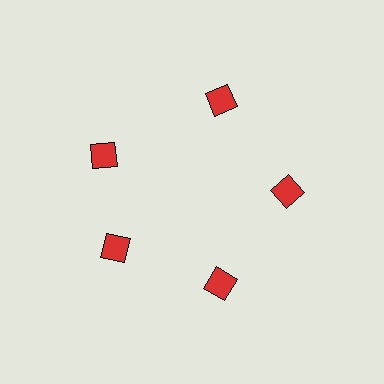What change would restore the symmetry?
The symmetry would be restored by rotating it back into even spacing with its neighbors so that all 5 squares sit at equal angles and equal distance from the center.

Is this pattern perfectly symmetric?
No. The 5 red squares are arranged in a ring, but one element near the 10 o'clock position is rotated out of alignment along the ring, breaking the 5-fold rotational symmetry.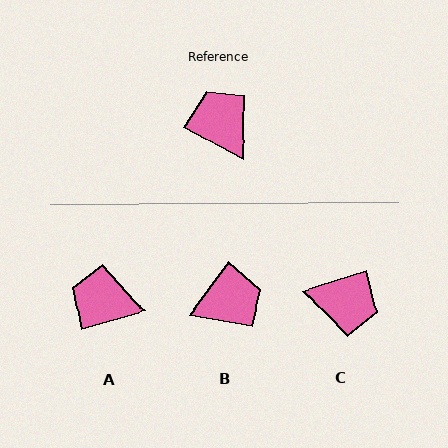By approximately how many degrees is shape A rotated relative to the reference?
Approximately 44 degrees counter-clockwise.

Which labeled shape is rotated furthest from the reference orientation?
C, about 134 degrees away.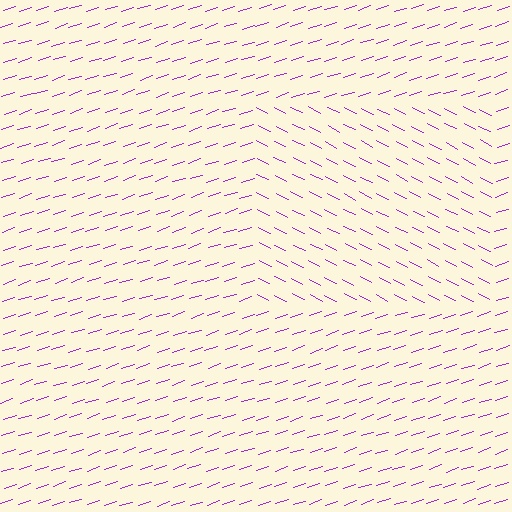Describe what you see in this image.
The image is filled with small purple line segments. A rectangle region in the image has lines oriented differently from the surrounding lines, creating a visible texture boundary.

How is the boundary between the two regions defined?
The boundary is defined purely by a change in line orientation (approximately 45 degrees difference). All lines are the same color and thickness.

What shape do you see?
I see a rectangle.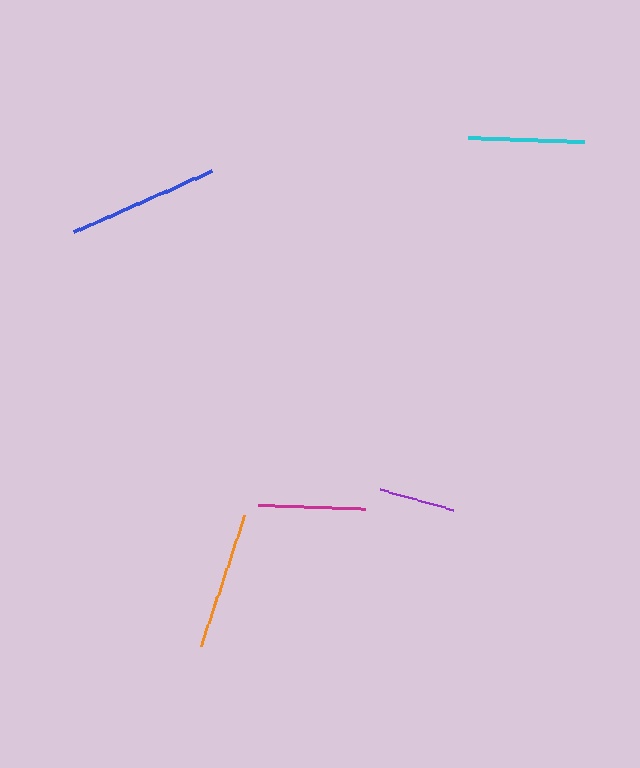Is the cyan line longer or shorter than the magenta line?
The cyan line is longer than the magenta line.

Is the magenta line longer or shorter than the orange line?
The orange line is longer than the magenta line.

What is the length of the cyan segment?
The cyan segment is approximately 115 pixels long.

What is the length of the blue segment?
The blue segment is approximately 150 pixels long.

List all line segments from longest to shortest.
From longest to shortest: blue, orange, cyan, magenta, purple.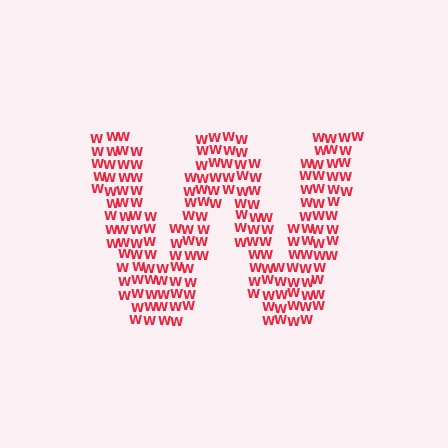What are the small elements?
The small elements are letter W's.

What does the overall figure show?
The overall figure shows the letter W.